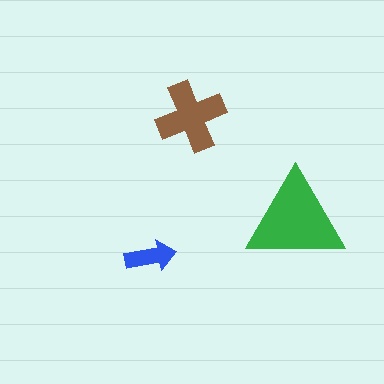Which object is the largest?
The green triangle.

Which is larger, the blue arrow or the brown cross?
The brown cross.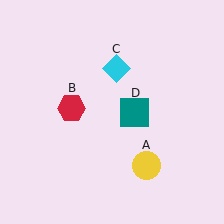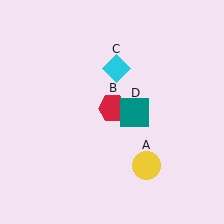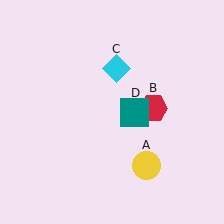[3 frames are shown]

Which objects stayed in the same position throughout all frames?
Yellow circle (object A) and cyan diamond (object C) and teal square (object D) remained stationary.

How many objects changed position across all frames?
1 object changed position: red hexagon (object B).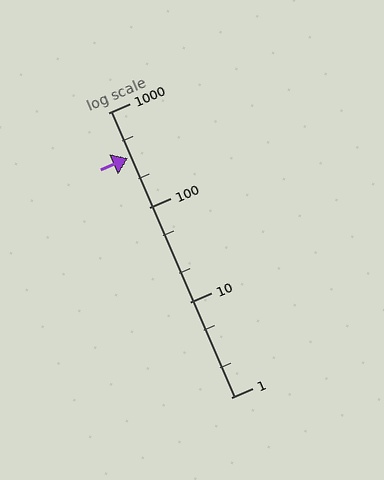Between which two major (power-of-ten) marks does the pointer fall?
The pointer is between 100 and 1000.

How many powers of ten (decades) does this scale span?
The scale spans 3 decades, from 1 to 1000.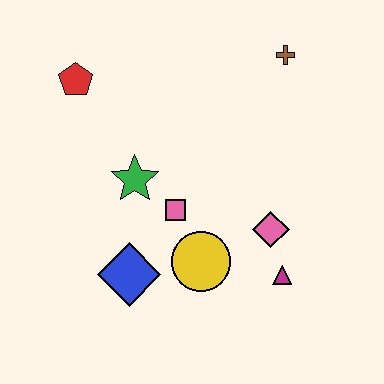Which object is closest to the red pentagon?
The green star is closest to the red pentagon.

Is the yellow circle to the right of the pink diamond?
No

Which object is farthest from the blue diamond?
The brown cross is farthest from the blue diamond.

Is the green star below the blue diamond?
No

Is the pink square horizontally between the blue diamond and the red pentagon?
No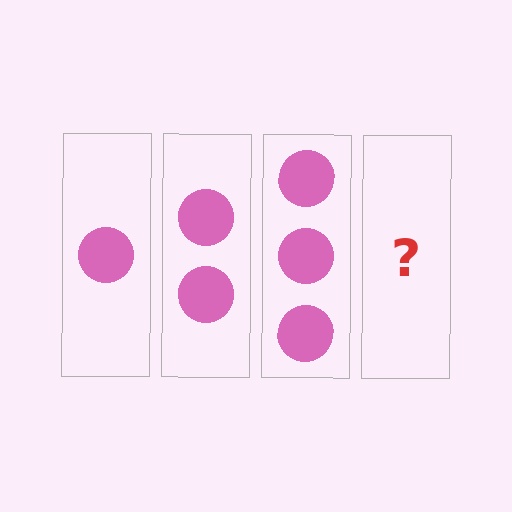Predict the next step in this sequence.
The next step is 4 circles.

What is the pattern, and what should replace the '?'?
The pattern is that each step adds one more circle. The '?' should be 4 circles.